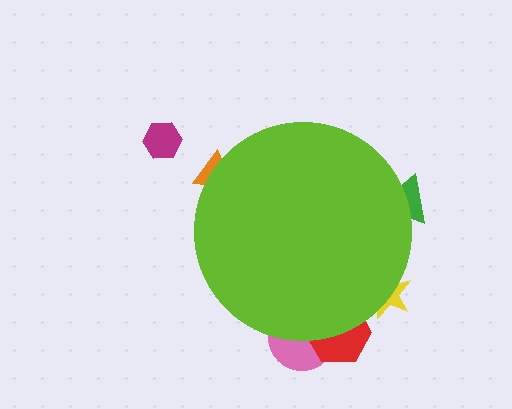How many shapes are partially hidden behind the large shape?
5 shapes are partially hidden.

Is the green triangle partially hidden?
Yes, the green triangle is partially hidden behind the lime circle.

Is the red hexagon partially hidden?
Yes, the red hexagon is partially hidden behind the lime circle.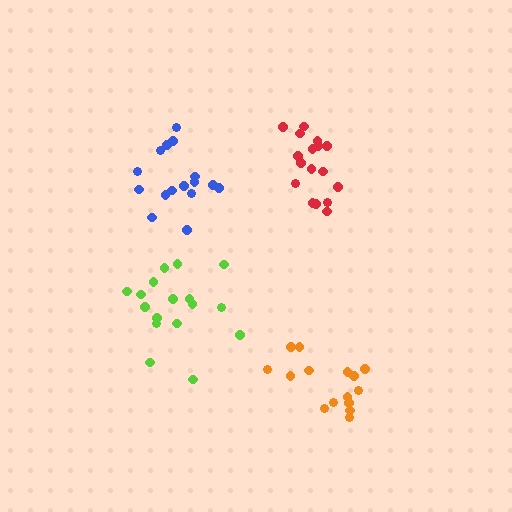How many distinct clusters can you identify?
There are 4 distinct clusters.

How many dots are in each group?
Group 1: 16 dots, Group 2: 15 dots, Group 3: 17 dots, Group 4: 17 dots (65 total).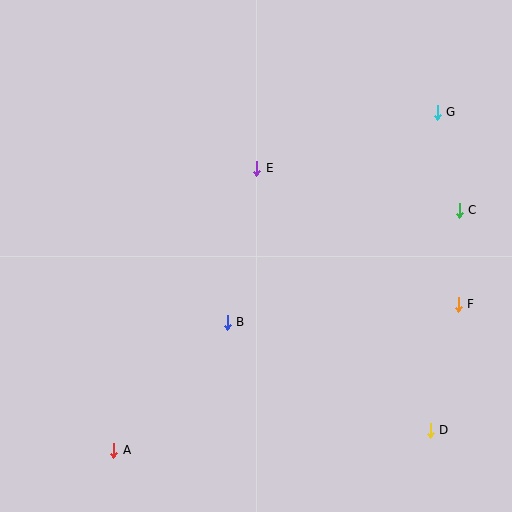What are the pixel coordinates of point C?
Point C is at (459, 210).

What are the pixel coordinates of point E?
Point E is at (257, 168).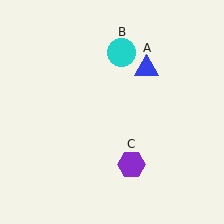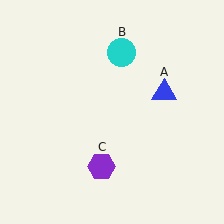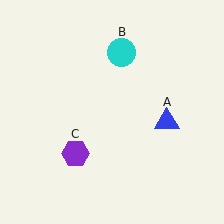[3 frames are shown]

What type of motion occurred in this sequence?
The blue triangle (object A), purple hexagon (object C) rotated clockwise around the center of the scene.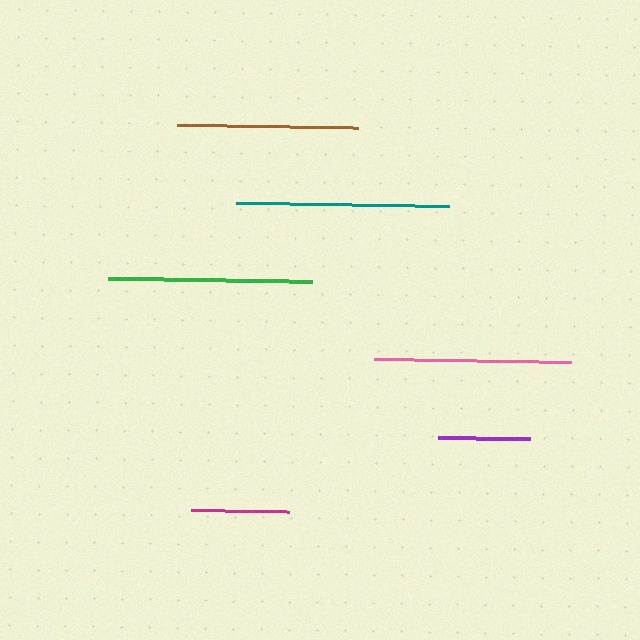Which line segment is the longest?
The teal line is the longest at approximately 213 pixels.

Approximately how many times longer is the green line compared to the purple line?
The green line is approximately 2.2 times the length of the purple line.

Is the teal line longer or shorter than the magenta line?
The teal line is longer than the magenta line.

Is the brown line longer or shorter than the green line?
The green line is longer than the brown line.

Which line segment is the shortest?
The purple line is the shortest at approximately 92 pixels.